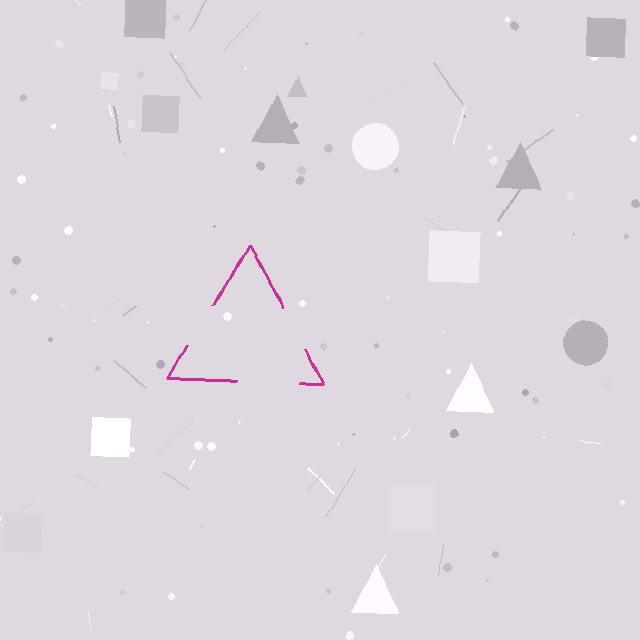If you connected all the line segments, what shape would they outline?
They would outline a triangle.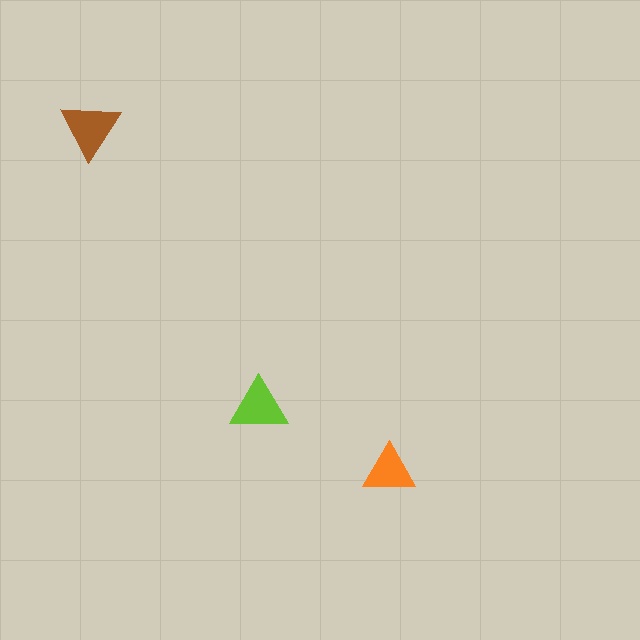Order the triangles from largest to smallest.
the brown one, the lime one, the orange one.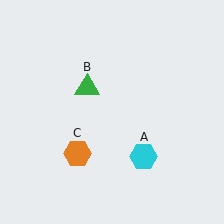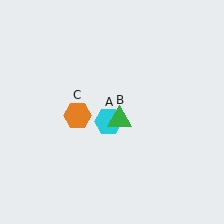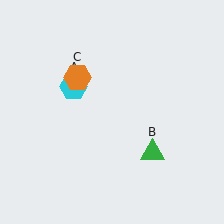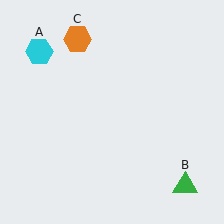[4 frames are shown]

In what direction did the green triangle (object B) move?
The green triangle (object B) moved down and to the right.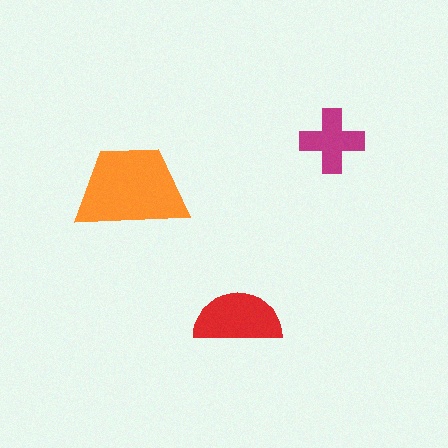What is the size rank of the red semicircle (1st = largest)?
2nd.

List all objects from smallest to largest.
The magenta cross, the red semicircle, the orange trapezoid.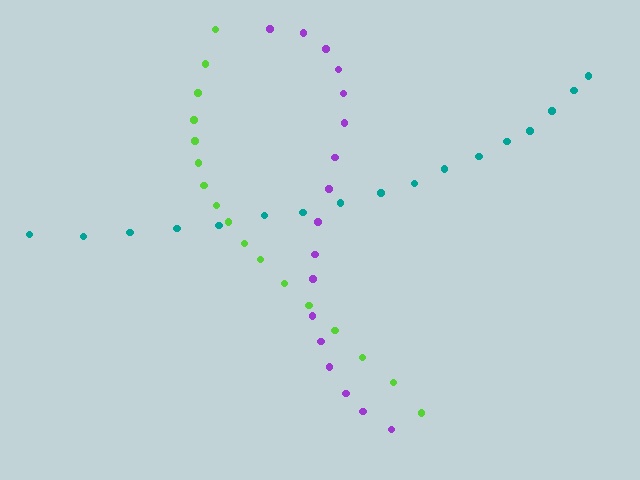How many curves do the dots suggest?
There are 3 distinct paths.